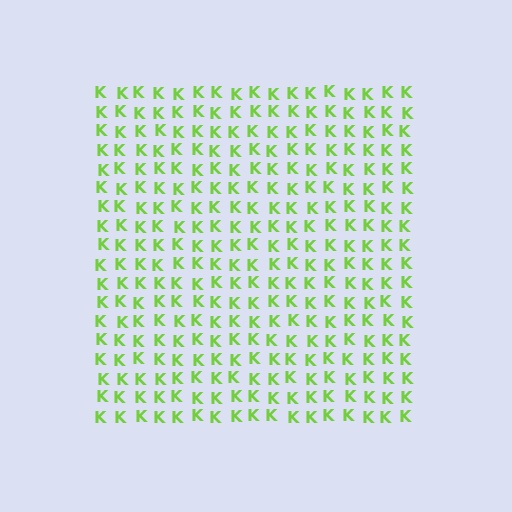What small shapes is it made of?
It is made of small letter K's.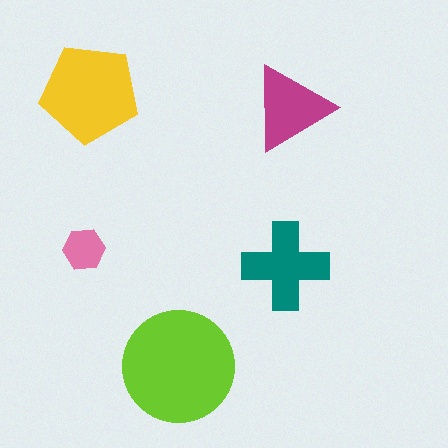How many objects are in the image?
There are 5 objects in the image.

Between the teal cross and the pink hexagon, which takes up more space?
The teal cross.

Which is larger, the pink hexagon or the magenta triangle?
The magenta triangle.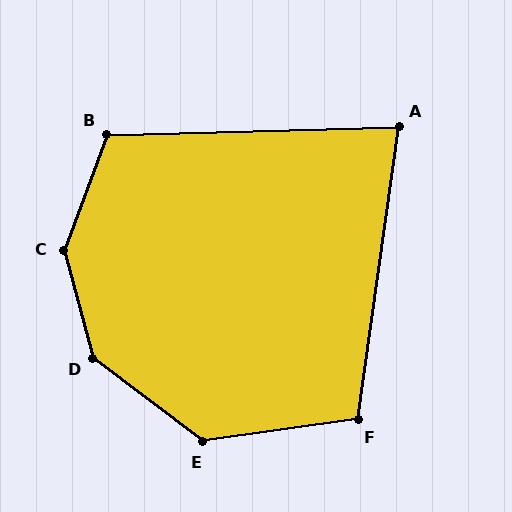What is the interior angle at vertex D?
Approximately 142 degrees (obtuse).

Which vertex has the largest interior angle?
C, at approximately 144 degrees.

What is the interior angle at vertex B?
Approximately 112 degrees (obtuse).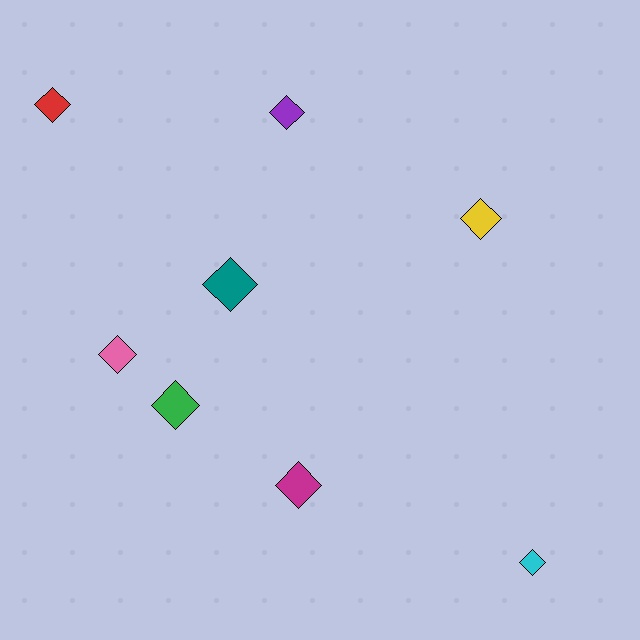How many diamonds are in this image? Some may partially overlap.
There are 8 diamonds.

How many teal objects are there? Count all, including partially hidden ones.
There is 1 teal object.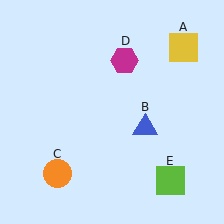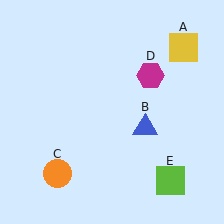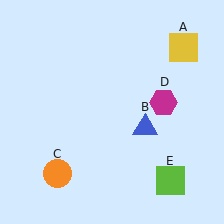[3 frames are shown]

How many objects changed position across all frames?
1 object changed position: magenta hexagon (object D).